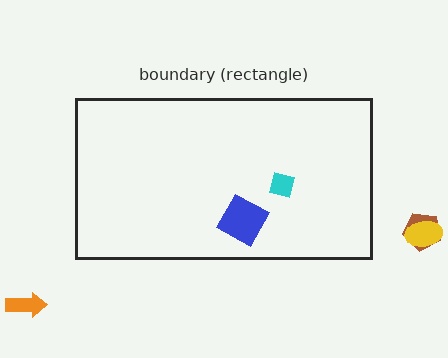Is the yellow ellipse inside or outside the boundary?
Outside.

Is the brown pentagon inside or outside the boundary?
Outside.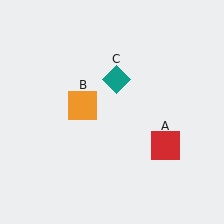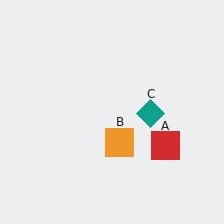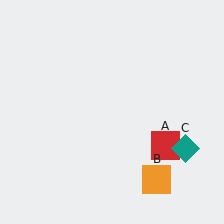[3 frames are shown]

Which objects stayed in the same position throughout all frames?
Red square (object A) remained stationary.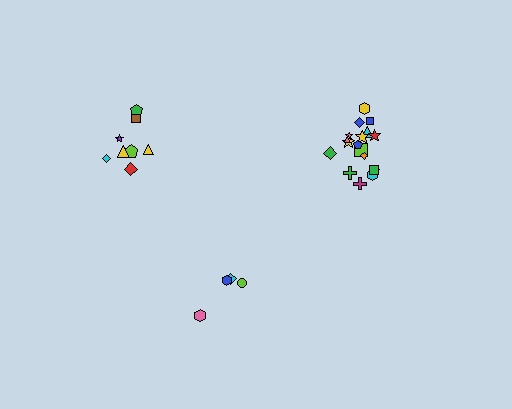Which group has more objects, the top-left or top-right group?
The top-right group.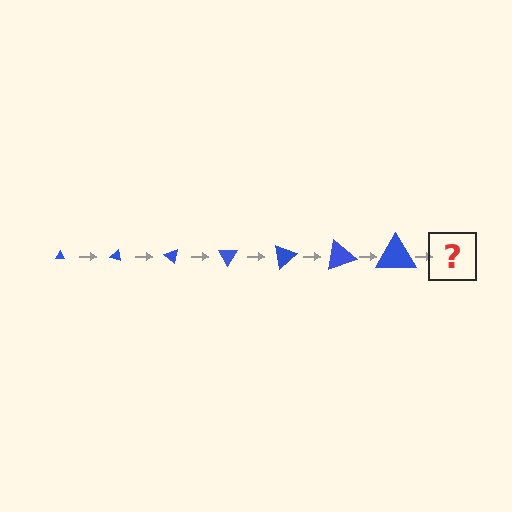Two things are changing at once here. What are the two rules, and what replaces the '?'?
The two rules are that the triangle grows larger each step and it rotates 20 degrees each step. The '?' should be a triangle, larger than the previous one and rotated 140 degrees from the start.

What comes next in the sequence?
The next element should be a triangle, larger than the previous one and rotated 140 degrees from the start.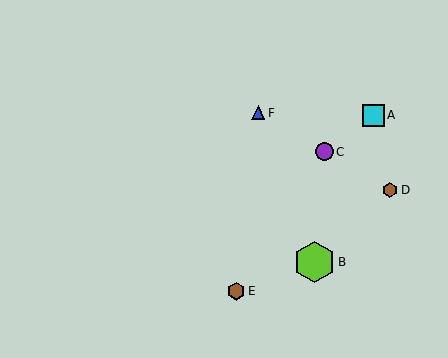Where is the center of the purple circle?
The center of the purple circle is at (324, 152).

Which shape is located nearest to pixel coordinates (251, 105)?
The blue triangle (labeled F) at (258, 113) is nearest to that location.